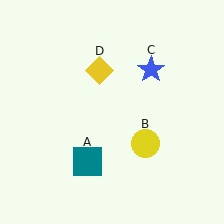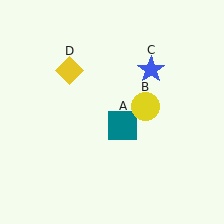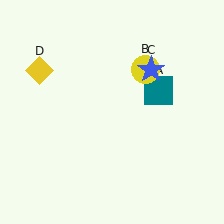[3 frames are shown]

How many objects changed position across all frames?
3 objects changed position: teal square (object A), yellow circle (object B), yellow diamond (object D).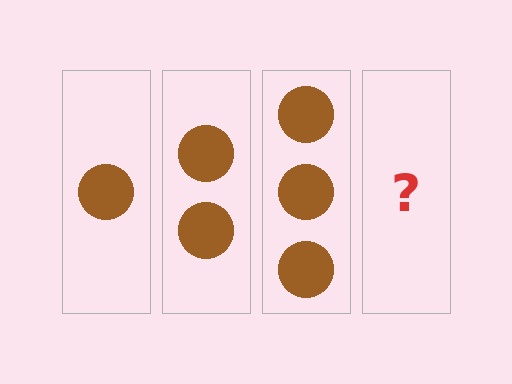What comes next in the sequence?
The next element should be 4 circles.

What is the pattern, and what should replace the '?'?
The pattern is that each step adds one more circle. The '?' should be 4 circles.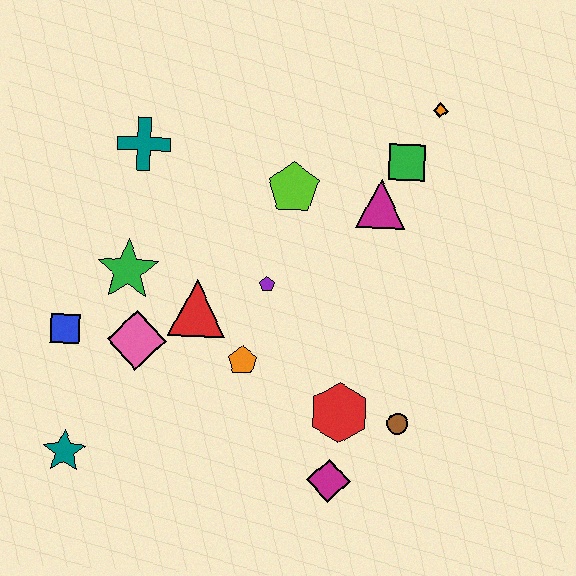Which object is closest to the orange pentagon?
The red triangle is closest to the orange pentagon.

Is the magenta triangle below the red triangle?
No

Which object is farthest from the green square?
The teal star is farthest from the green square.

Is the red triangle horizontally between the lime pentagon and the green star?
Yes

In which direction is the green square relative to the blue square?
The green square is to the right of the blue square.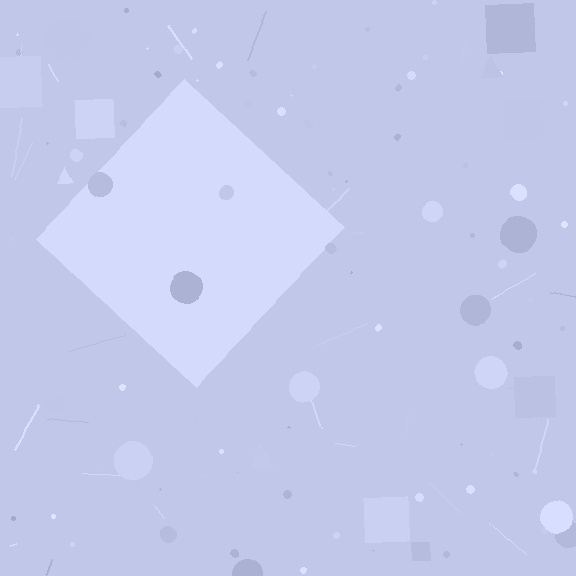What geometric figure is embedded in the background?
A diamond is embedded in the background.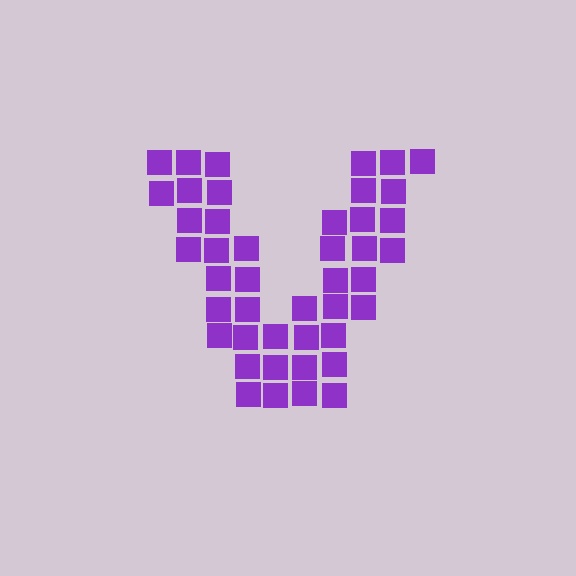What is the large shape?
The large shape is the letter V.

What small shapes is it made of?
It is made of small squares.